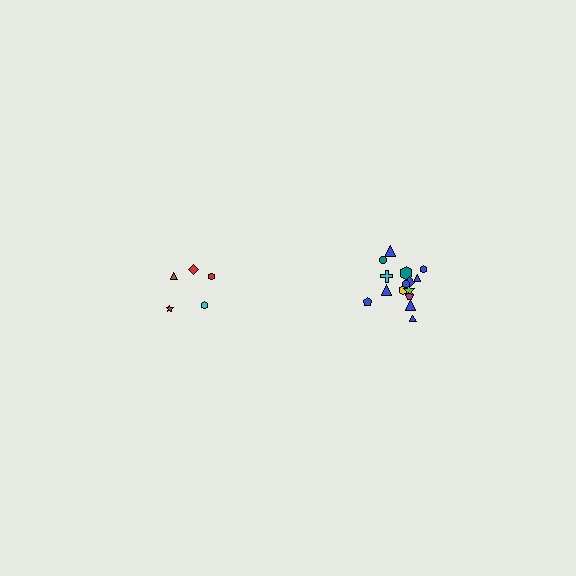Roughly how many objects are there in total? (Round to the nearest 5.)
Roughly 20 objects in total.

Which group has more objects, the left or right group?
The right group.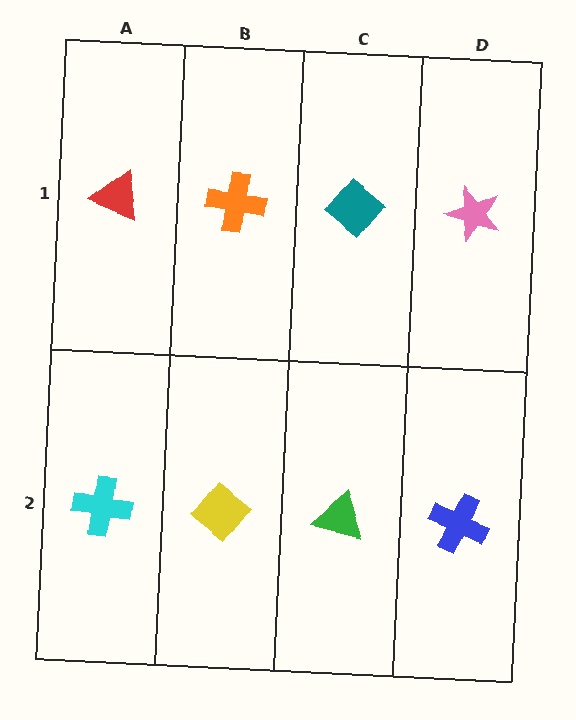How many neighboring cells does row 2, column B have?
3.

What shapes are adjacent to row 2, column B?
An orange cross (row 1, column B), a cyan cross (row 2, column A), a green triangle (row 2, column C).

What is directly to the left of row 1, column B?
A red triangle.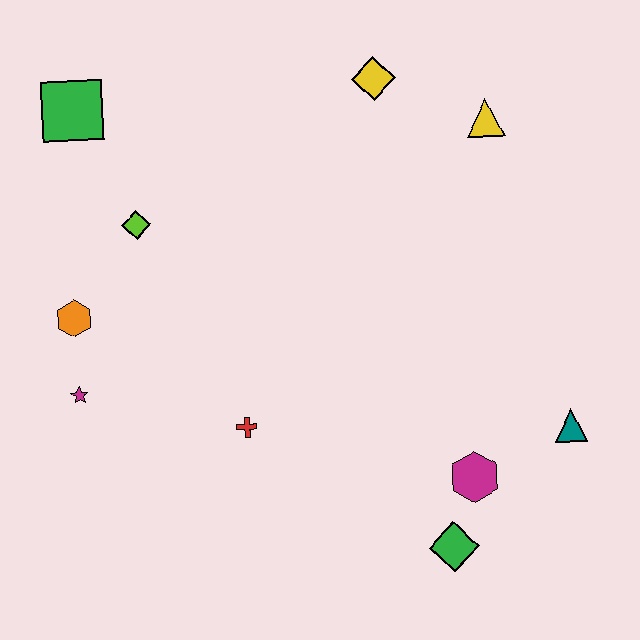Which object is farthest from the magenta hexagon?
The green square is farthest from the magenta hexagon.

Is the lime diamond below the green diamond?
No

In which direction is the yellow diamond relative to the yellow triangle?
The yellow diamond is to the left of the yellow triangle.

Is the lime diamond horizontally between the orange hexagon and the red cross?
Yes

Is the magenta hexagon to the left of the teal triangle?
Yes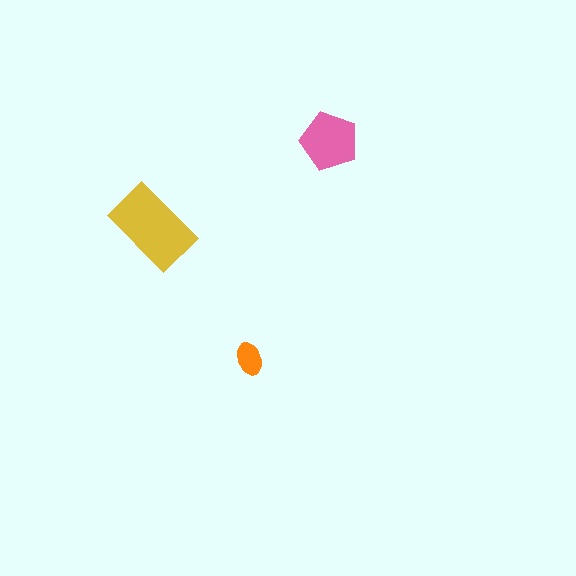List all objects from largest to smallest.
The yellow rectangle, the pink pentagon, the orange ellipse.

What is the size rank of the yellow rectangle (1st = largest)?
1st.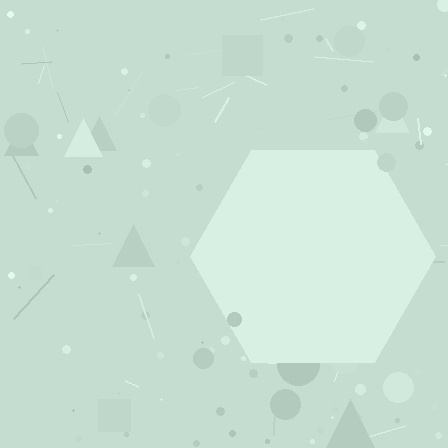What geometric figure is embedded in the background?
A hexagon is embedded in the background.